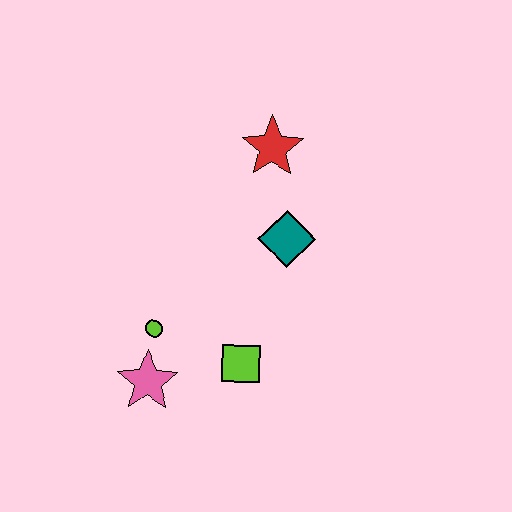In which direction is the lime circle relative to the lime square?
The lime circle is to the left of the lime square.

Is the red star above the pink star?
Yes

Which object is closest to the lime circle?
The pink star is closest to the lime circle.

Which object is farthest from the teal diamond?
The pink star is farthest from the teal diamond.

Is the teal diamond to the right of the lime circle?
Yes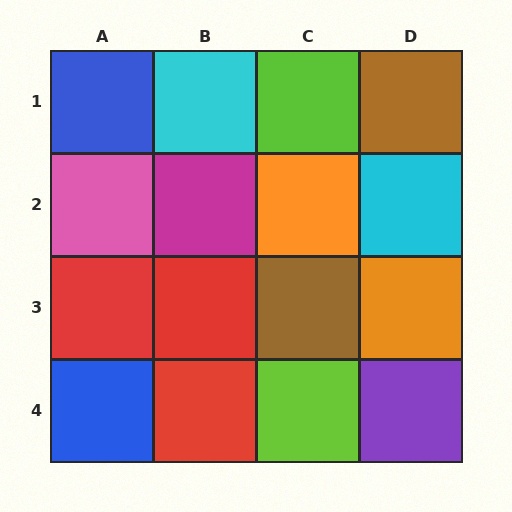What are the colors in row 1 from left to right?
Blue, cyan, lime, brown.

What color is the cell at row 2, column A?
Pink.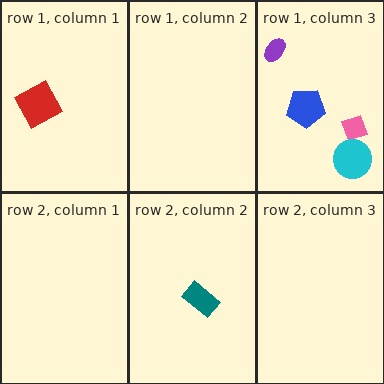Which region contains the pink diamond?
The row 1, column 3 region.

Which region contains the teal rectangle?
The row 2, column 2 region.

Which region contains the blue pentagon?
The row 1, column 3 region.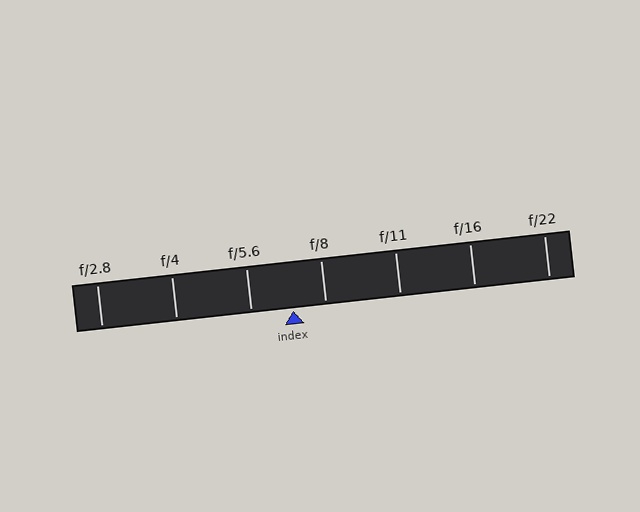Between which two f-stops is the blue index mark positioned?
The index mark is between f/5.6 and f/8.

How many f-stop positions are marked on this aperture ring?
There are 7 f-stop positions marked.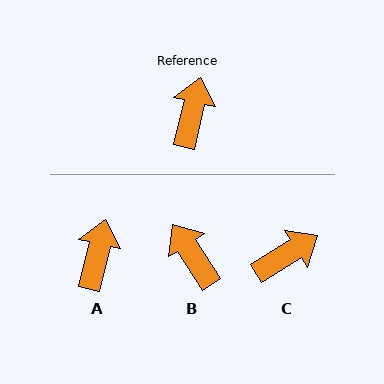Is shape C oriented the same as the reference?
No, it is off by about 45 degrees.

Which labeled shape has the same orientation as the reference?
A.